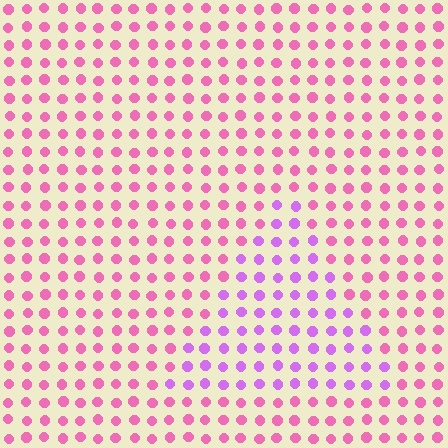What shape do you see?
I see a triangle.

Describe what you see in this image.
The image is filled with small pink elements in a uniform arrangement. A triangle-shaped region is visible where the elements are tinted to a slightly different hue, forming a subtle color boundary.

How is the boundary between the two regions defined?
The boundary is defined purely by a slight shift in hue (about 38 degrees). Spacing, size, and orientation are identical on both sides.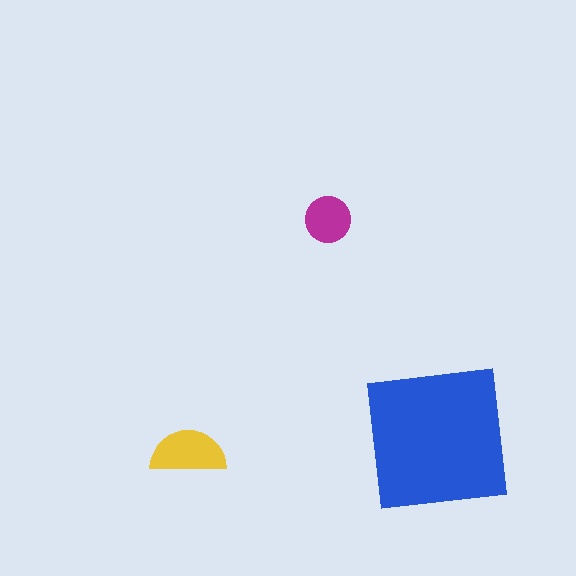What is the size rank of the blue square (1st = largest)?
1st.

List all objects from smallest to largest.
The magenta circle, the yellow semicircle, the blue square.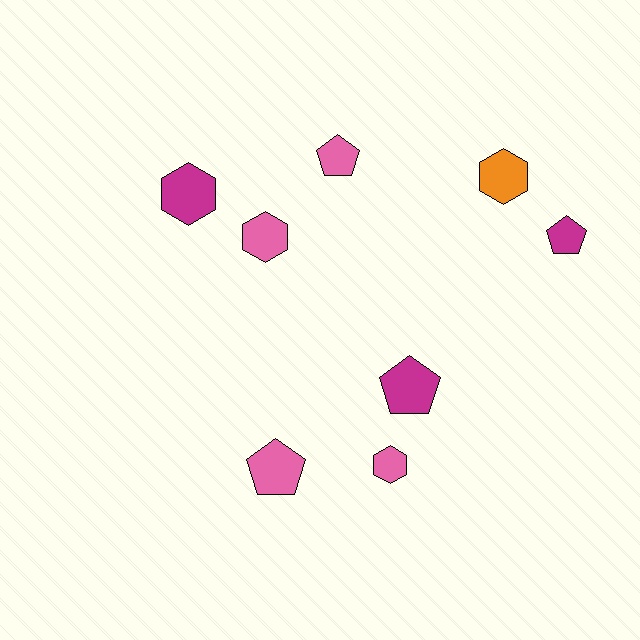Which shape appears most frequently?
Hexagon, with 4 objects.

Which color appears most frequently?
Pink, with 4 objects.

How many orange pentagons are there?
There are no orange pentagons.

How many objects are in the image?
There are 8 objects.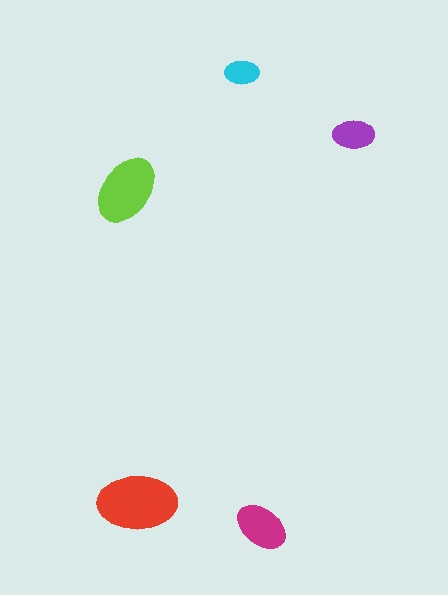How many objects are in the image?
There are 5 objects in the image.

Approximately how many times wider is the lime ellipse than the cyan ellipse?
About 2 times wider.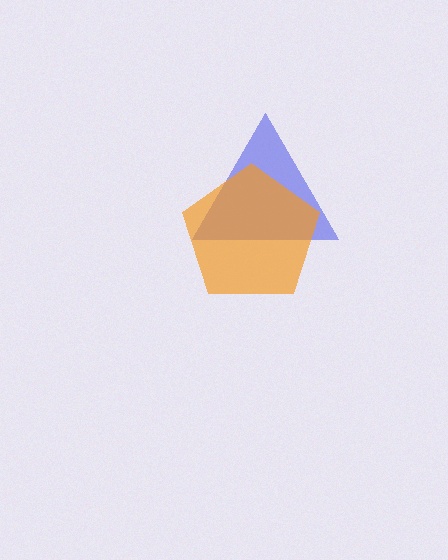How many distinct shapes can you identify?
There are 2 distinct shapes: a blue triangle, an orange pentagon.